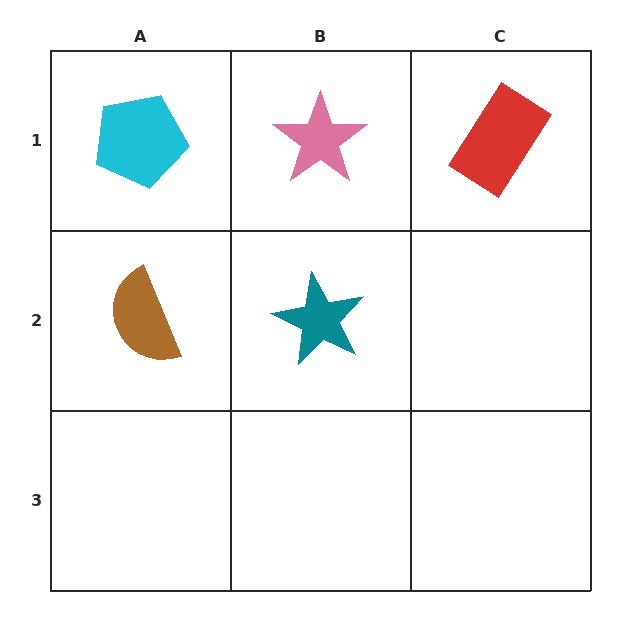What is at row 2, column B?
A teal star.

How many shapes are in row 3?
0 shapes.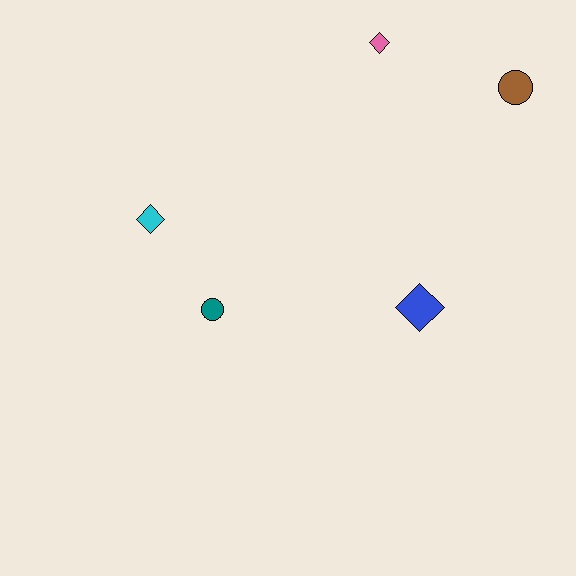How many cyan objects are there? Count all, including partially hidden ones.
There is 1 cyan object.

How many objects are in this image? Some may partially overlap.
There are 5 objects.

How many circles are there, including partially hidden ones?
There are 2 circles.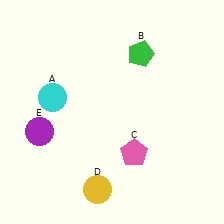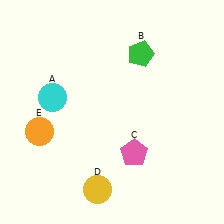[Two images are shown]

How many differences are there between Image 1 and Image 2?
There is 1 difference between the two images.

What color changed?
The circle (E) changed from purple in Image 1 to orange in Image 2.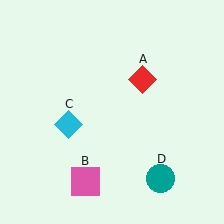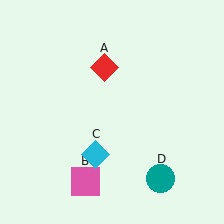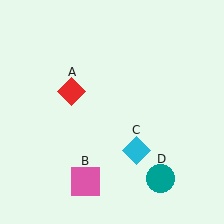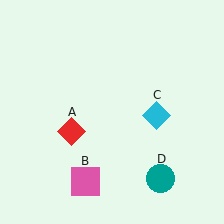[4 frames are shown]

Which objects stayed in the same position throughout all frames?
Pink square (object B) and teal circle (object D) remained stationary.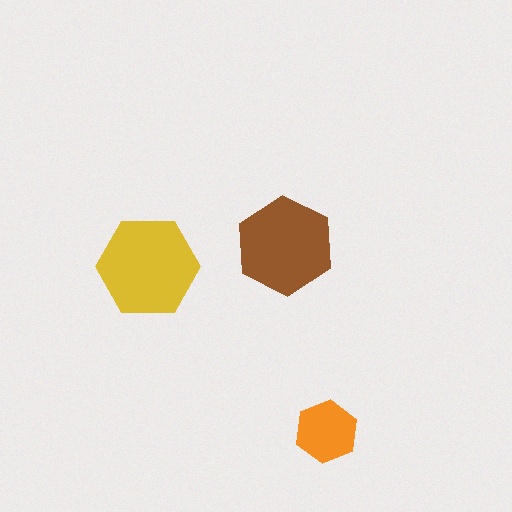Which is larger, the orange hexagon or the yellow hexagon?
The yellow one.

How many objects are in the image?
There are 3 objects in the image.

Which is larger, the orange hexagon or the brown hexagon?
The brown one.